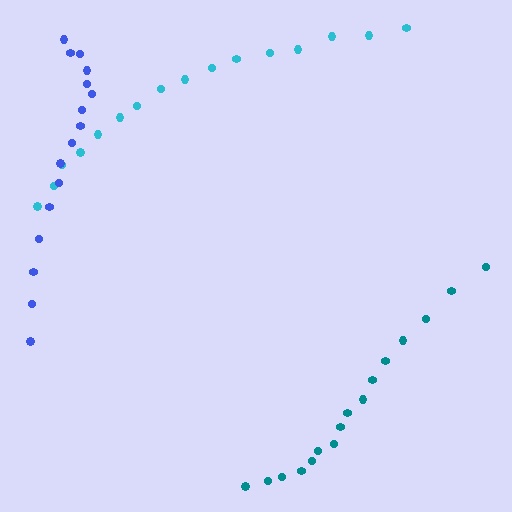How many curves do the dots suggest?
There are 3 distinct paths.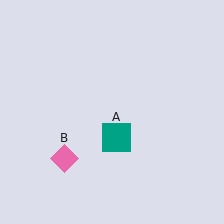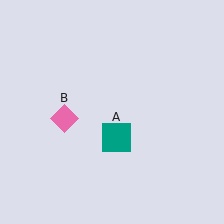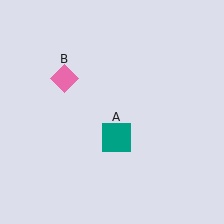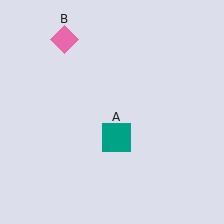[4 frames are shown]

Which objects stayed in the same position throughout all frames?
Teal square (object A) remained stationary.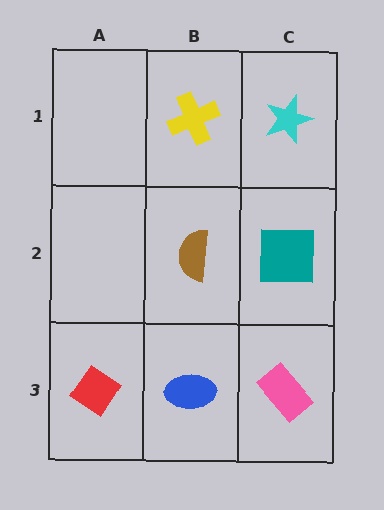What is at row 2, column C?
A teal square.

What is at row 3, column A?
A red diamond.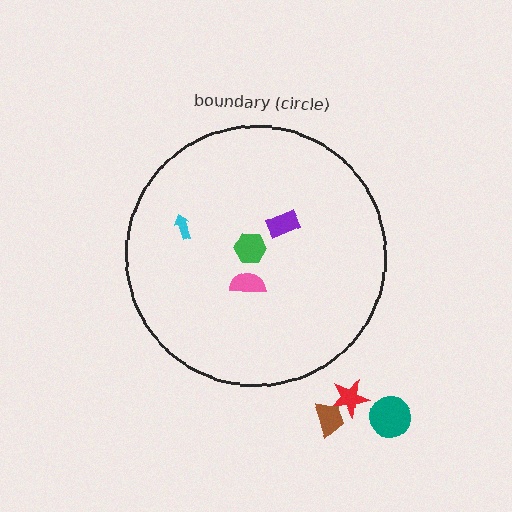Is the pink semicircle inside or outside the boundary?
Inside.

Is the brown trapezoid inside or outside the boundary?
Outside.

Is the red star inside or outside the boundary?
Outside.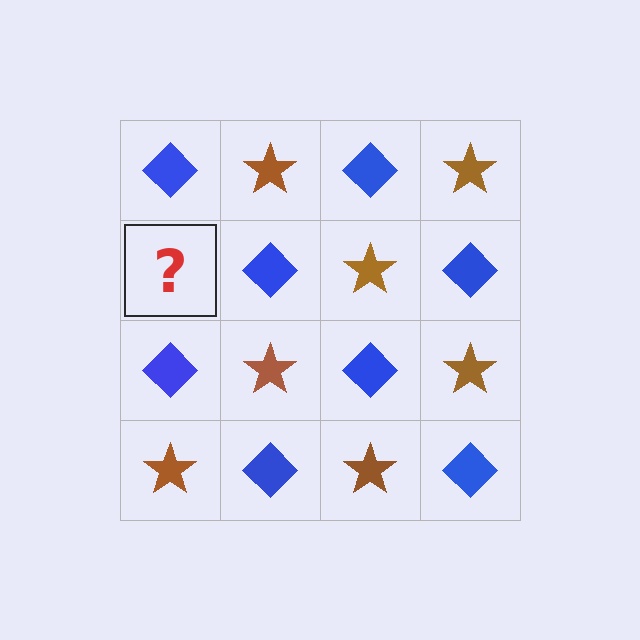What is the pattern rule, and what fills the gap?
The rule is that it alternates blue diamond and brown star in a checkerboard pattern. The gap should be filled with a brown star.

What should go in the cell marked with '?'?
The missing cell should contain a brown star.